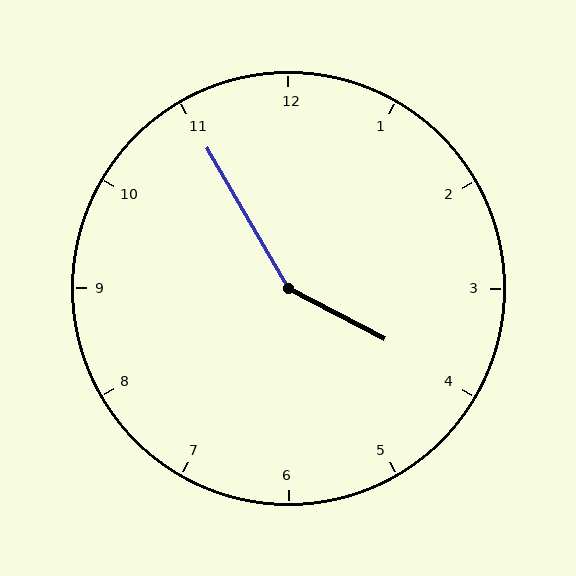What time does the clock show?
3:55.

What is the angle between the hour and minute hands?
Approximately 148 degrees.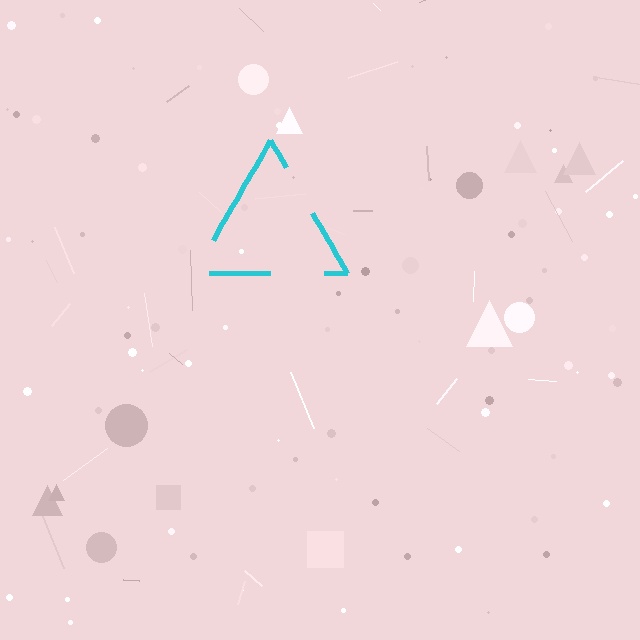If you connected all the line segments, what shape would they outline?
They would outline a triangle.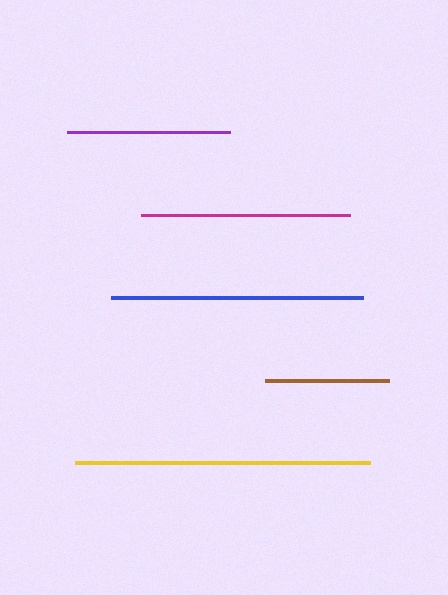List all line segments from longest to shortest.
From longest to shortest: yellow, blue, magenta, purple, brown.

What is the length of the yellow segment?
The yellow segment is approximately 295 pixels long.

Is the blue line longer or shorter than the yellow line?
The yellow line is longer than the blue line.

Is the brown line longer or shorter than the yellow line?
The yellow line is longer than the brown line.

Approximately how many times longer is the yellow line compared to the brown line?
The yellow line is approximately 2.4 times the length of the brown line.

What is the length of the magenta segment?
The magenta segment is approximately 209 pixels long.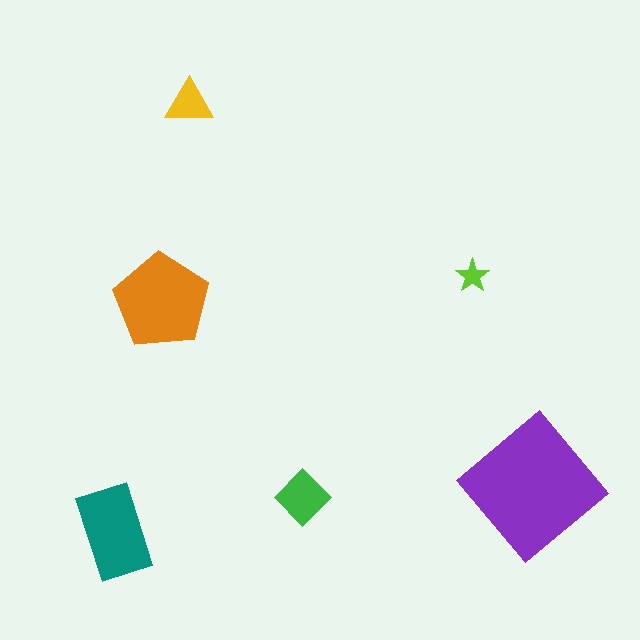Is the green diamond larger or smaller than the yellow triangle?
Larger.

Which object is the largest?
The purple diamond.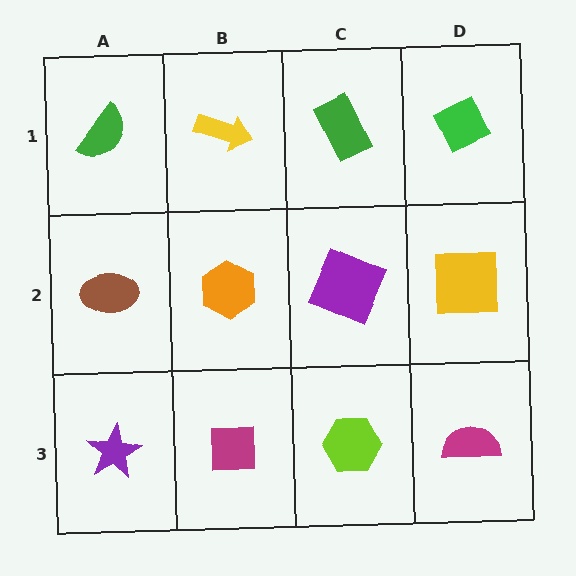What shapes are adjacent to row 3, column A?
A brown ellipse (row 2, column A), a magenta square (row 3, column B).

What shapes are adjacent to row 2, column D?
A green diamond (row 1, column D), a magenta semicircle (row 3, column D), a purple square (row 2, column C).